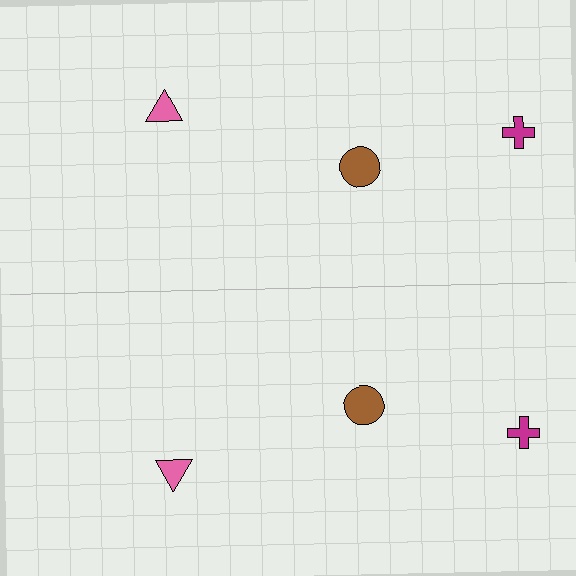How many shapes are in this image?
There are 6 shapes in this image.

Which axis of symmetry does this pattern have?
The pattern has a horizontal axis of symmetry running through the center of the image.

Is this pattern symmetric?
Yes, this pattern has bilateral (reflection) symmetry.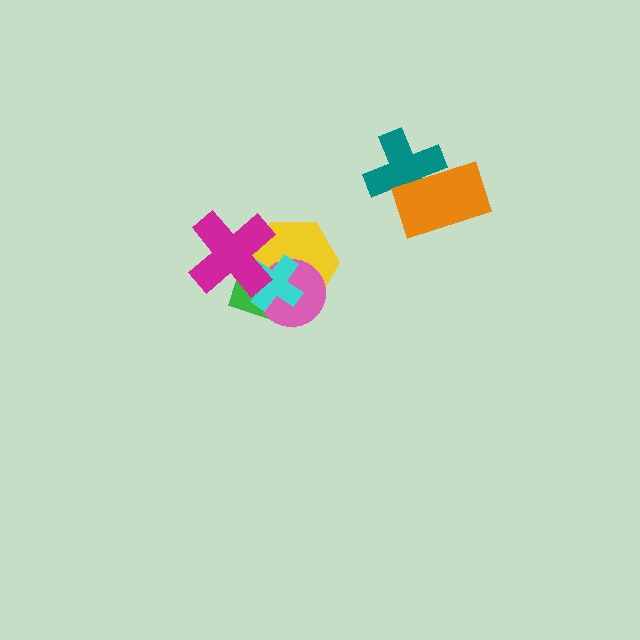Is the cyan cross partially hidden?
Yes, it is partially covered by another shape.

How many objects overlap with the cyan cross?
4 objects overlap with the cyan cross.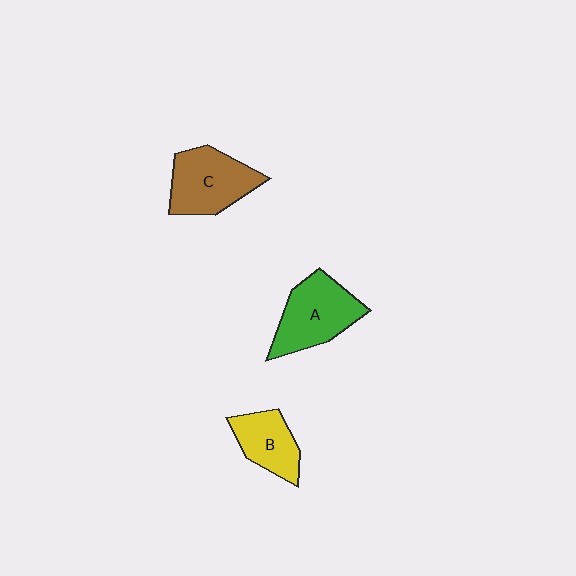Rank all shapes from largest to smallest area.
From largest to smallest: A (green), C (brown), B (yellow).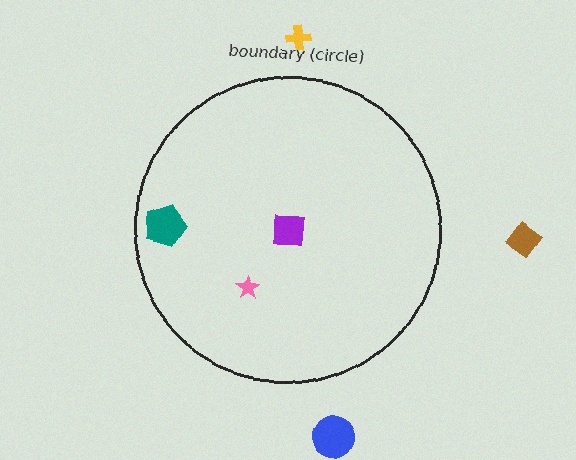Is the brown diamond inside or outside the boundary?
Outside.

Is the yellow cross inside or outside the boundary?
Outside.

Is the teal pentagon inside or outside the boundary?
Inside.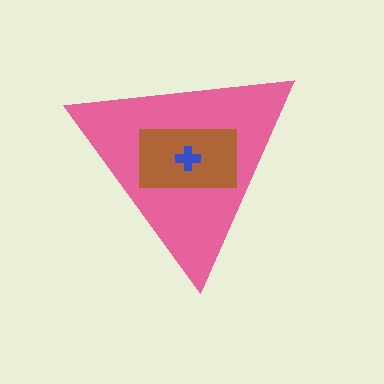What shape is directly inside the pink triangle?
The brown rectangle.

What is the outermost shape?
The pink triangle.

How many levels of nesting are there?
3.